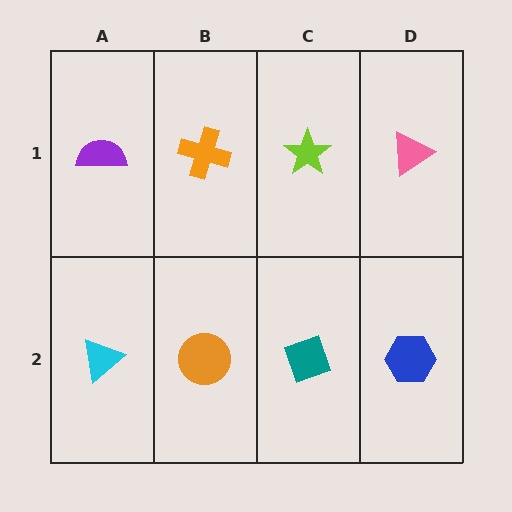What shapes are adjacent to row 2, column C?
A lime star (row 1, column C), an orange circle (row 2, column B), a blue hexagon (row 2, column D).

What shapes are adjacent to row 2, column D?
A pink triangle (row 1, column D), a teal diamond (row 2, column C).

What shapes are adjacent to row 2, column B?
An orange cross (row 1, column B), a cyan triangle (row 2, column A), a teal diamond (row 2, column C).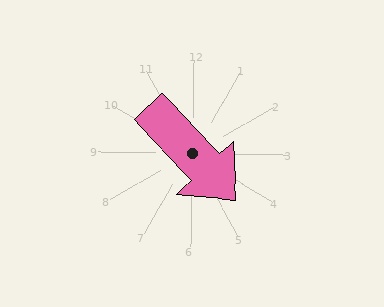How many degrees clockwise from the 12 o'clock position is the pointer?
Approximately 136 degrees.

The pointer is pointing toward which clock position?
Roughly 5 o'clock.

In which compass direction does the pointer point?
Southeast.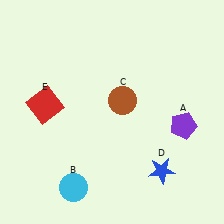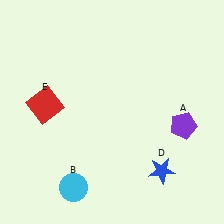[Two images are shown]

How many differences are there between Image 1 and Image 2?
There is 1 difference between the two images.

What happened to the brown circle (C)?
The brown circle (C) was removed in Image 2. It was in the top-right area of Image 1.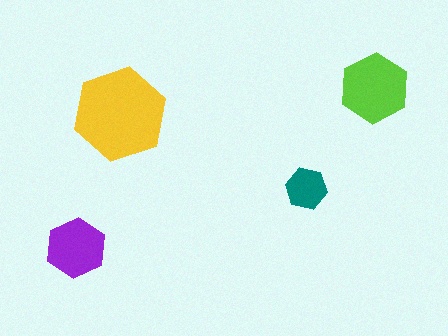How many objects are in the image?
There are 4 objects in the image.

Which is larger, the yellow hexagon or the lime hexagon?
The yellow one.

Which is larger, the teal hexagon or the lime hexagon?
The lime one.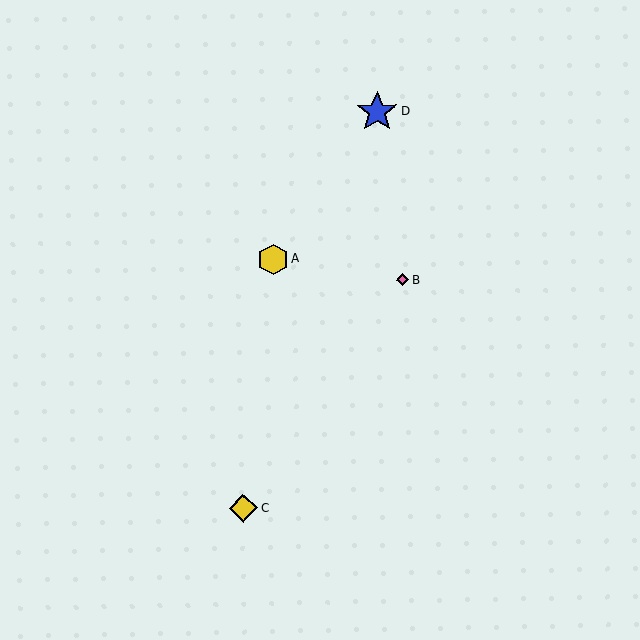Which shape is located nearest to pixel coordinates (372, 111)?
The blue star (labeled D) at (377, 112) is nearest to that location.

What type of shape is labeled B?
Shape B is a pink diamond.